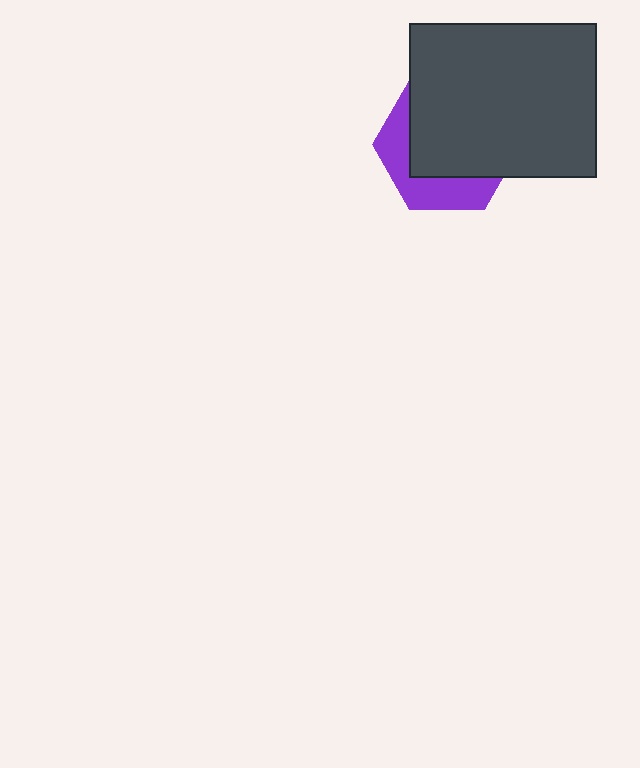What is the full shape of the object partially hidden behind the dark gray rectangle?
The partially hidden object is a purple hexagon.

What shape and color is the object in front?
The object in front is a dark gray rectangle.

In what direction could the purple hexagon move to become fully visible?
The purple hexagon could move toward the lower-left. That would shift it out from behind the dark gray rectangle entirely.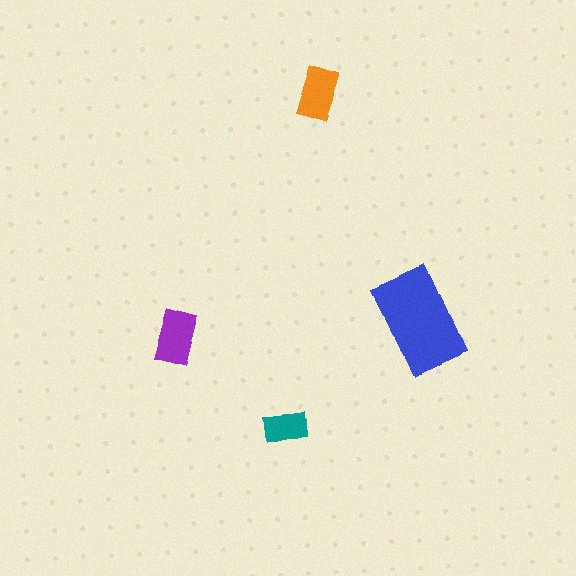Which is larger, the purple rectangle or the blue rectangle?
The blue one.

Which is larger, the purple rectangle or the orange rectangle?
The purple one.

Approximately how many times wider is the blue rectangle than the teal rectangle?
About 2.5 times wider.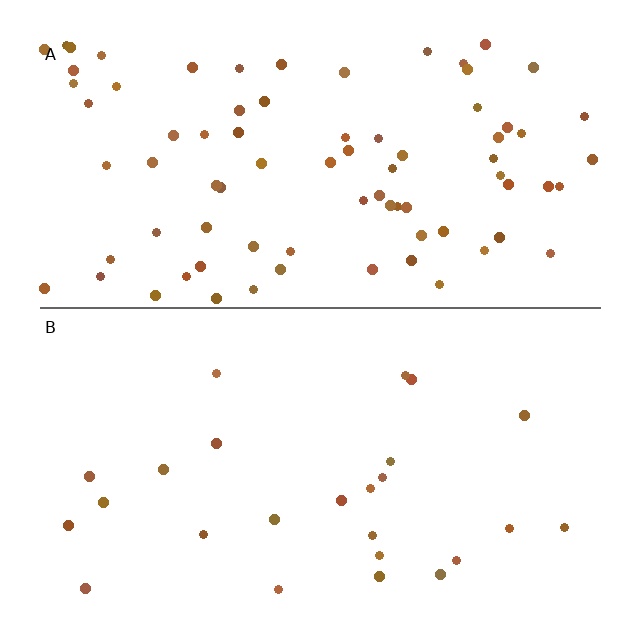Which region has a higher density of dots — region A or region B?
A (the top).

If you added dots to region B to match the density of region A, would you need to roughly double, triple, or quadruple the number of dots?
Approximately triple.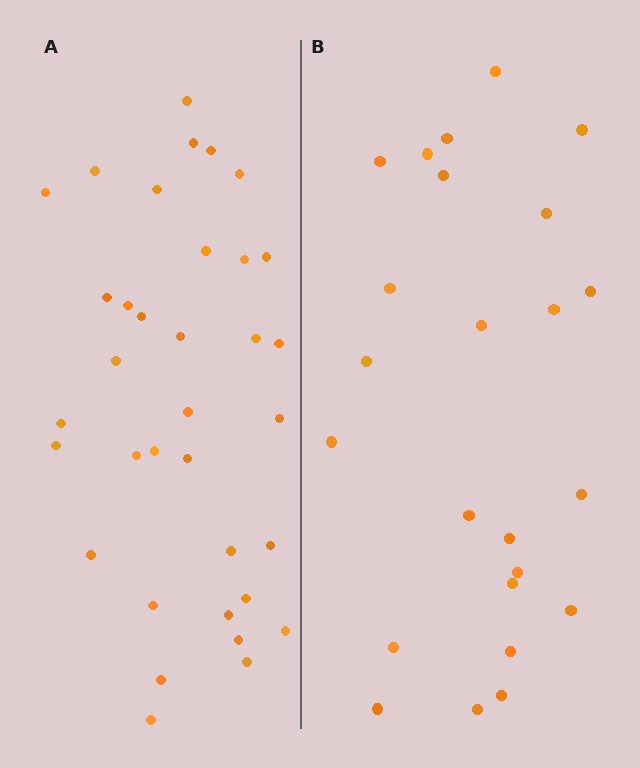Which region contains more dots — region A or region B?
Region A (the left region) has more dots.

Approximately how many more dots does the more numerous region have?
Region A has roughly 12 or so more dots than region B.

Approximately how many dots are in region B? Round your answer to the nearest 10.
About 20 dots. (The exact count is 24, which rounds to 20.)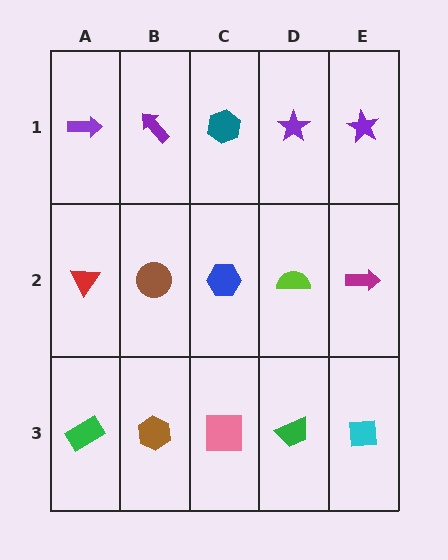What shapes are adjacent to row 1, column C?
A blue hexagon (row 2, column C), a purple arrow (row 1, column B), a purple star (row 1, column D).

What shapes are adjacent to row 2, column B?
A purple arrow (row 1, column B), a brown hexagon (row 3, column B), a red triangle (row 2, column A), a blue hexagon (row 2, column C).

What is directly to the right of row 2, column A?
A brown circle.